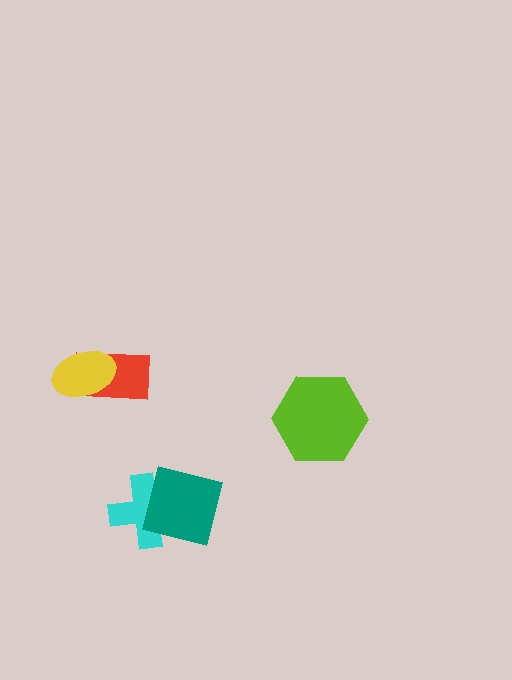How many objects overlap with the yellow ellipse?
1 object overlaps with the yellow ellipse.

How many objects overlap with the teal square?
1 object overlaps with the teal square.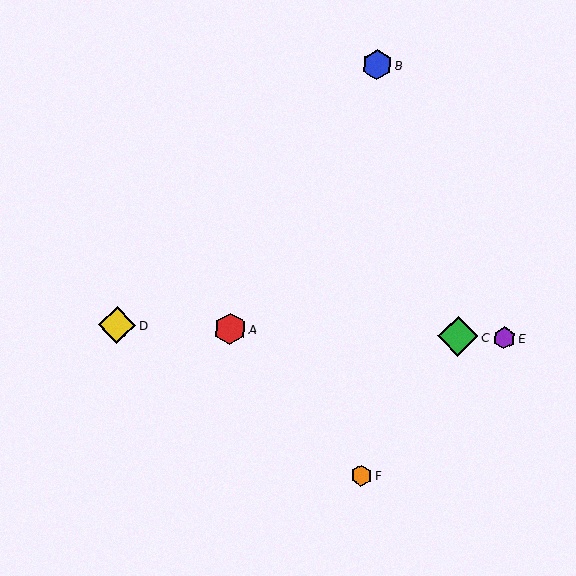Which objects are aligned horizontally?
Objects A, C, D, E are aligned horizontally.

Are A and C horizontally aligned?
Yes, both are at y≈329.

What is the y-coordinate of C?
Object C is at y≈337.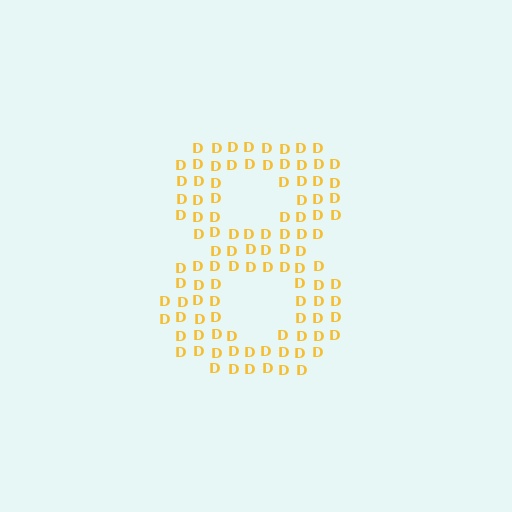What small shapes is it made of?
It is made of small letter D's.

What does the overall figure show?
The overall figure shows the digit 8.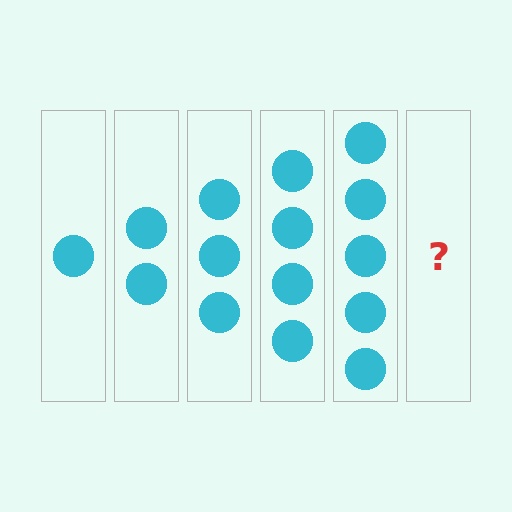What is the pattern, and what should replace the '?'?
The pattern is that each step adds one more circle. The '?' should be 6 circles.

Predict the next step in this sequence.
The next step is 6 circles.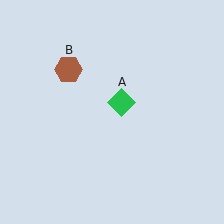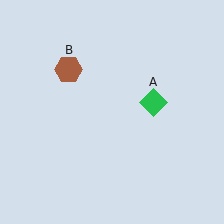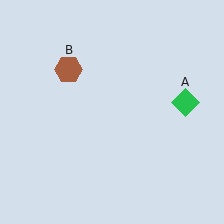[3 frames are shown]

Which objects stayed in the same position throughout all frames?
Brown hexagon (object B) remained stationary.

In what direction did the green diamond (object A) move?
The green diamond (object A) moved right.